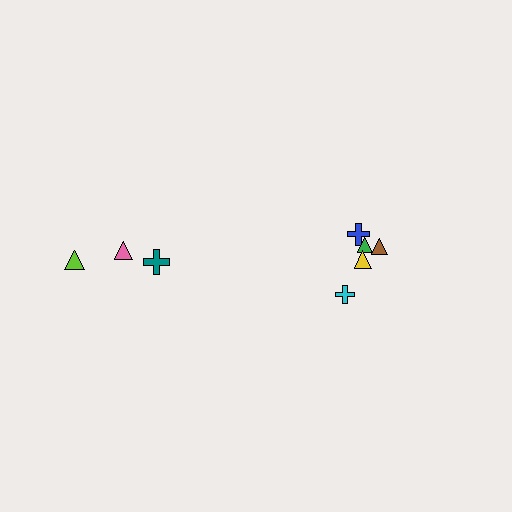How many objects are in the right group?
There are 5 objects.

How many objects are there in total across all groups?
There are 8 objects.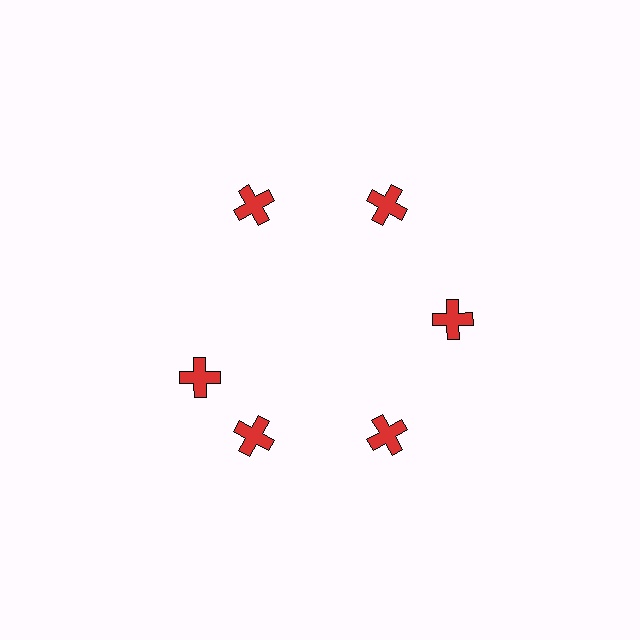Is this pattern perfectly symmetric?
No. The 6 red crosses are arranged in a ring, but one element near the 9 o'clock position is rotated out of alignment along the ring, breaking the 6-fold rotational symmetry.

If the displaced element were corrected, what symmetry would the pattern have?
It would have 6-fold rotational symmetry — the pattern would map onto itself every 60 degrees.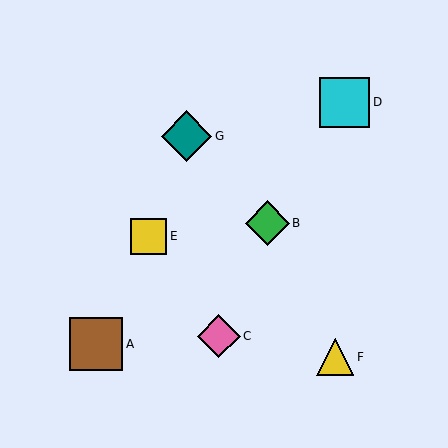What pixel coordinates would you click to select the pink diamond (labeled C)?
Click at (219, 336) to select the pink diamond C.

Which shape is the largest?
The brown square (labeled A) is the largest.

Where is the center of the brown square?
The center of the brown square is at (96, 344).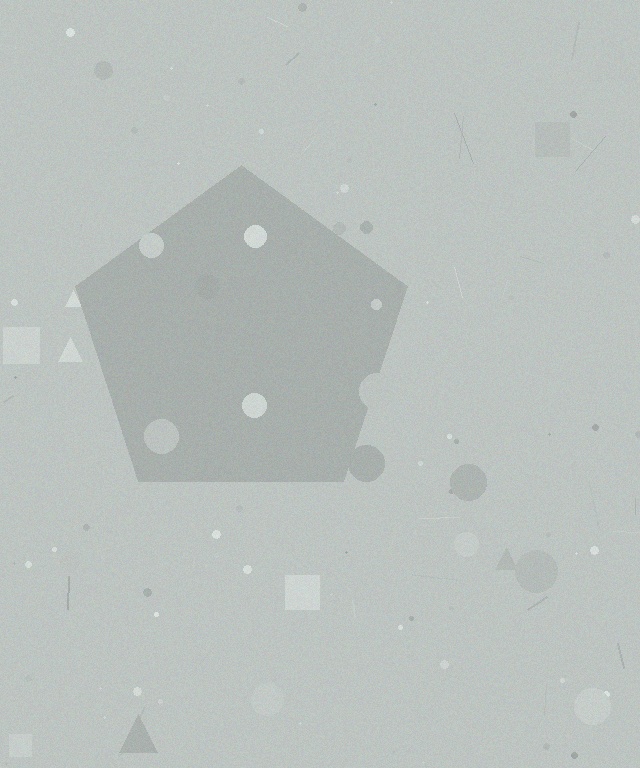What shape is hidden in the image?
A pentagon is hidden in the image.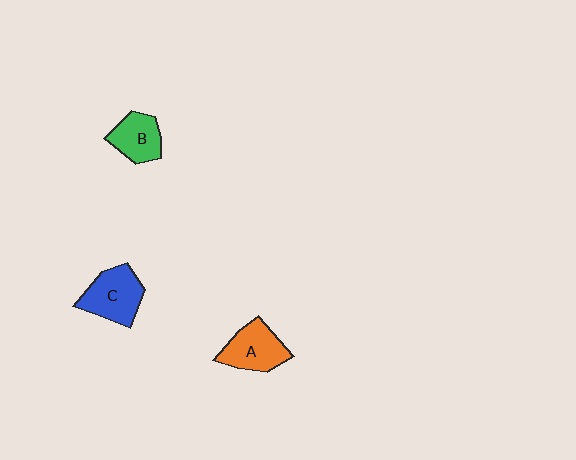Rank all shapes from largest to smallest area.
From largest to smallest: C (blue), A (orange), B (green).